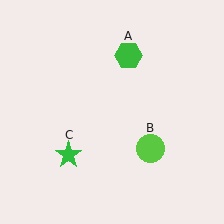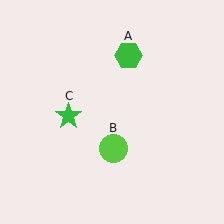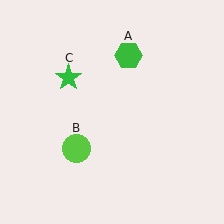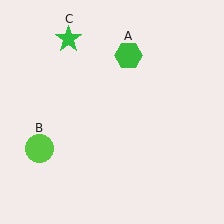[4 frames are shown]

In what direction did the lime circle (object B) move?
The lime circle (object B) moved left.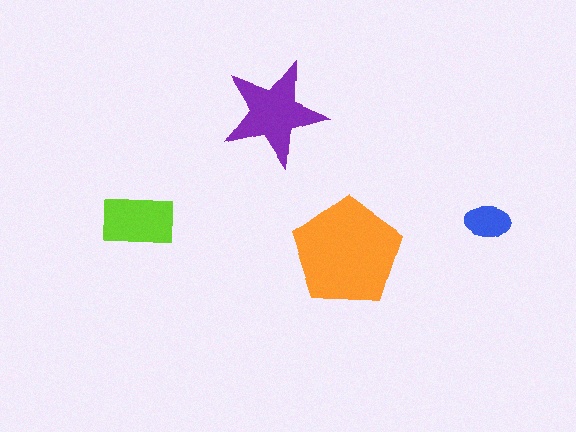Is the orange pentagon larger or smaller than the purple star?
Larger.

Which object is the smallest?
The blue ellipse.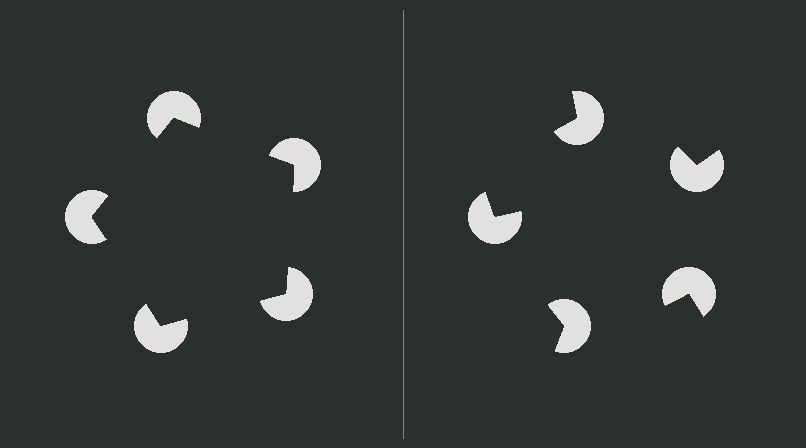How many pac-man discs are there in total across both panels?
10 — 5 on each side.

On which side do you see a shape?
An illusory pentagon appears on the left side. On the right side the wedge cuts are rotated, so no coherent shape forms.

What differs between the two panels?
The pac-man discs are positioned identically on both sides; only the wedge orientations differ. On the left they align to a pentagon; on the right they are misaligned.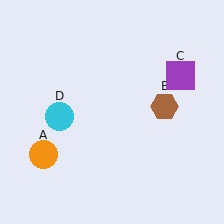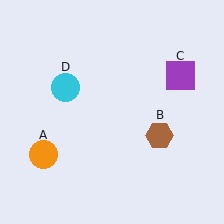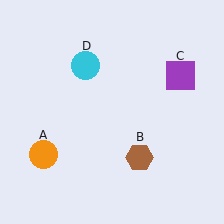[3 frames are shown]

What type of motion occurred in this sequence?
The brown hexagon (object B), cyan circle (object D) rotated clockwise around the center of the scene.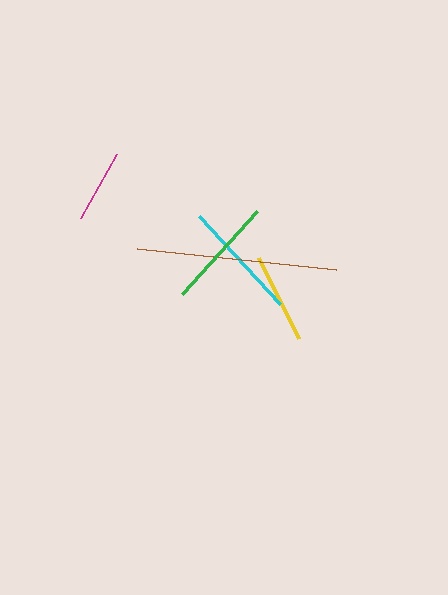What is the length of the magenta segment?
The magenta segment is approximately 73 pixels long.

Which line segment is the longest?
The brown line is the longest at approximately 200 pixels.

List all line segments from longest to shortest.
From longest to shortest: brown, cyan, green, yellow, magenta.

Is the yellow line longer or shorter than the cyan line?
The cyan line is longer than the yellow line.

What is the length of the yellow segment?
The yellow segment is approximately 90 pixels long.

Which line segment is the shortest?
The magenta line is the shortest at approximately 73 pixels.